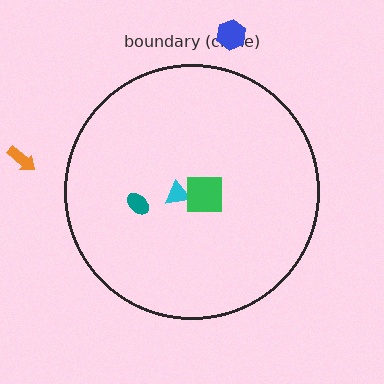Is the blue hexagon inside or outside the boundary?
Outside.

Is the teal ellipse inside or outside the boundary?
Inside.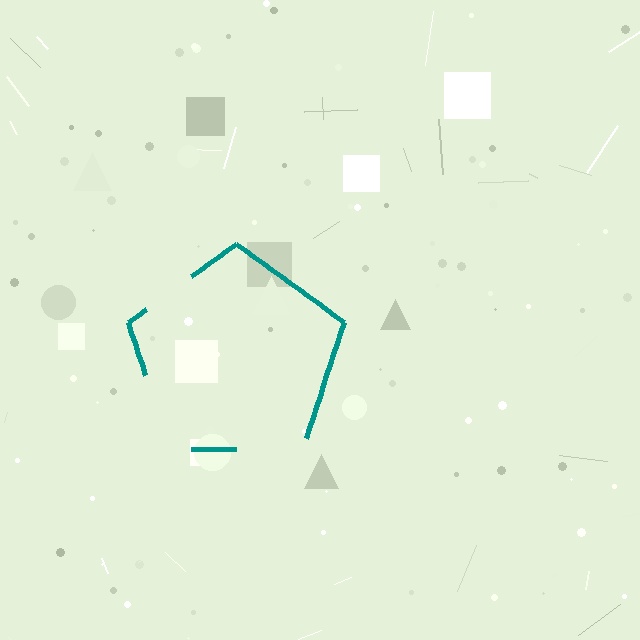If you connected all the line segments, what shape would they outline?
They would outline a pentagon.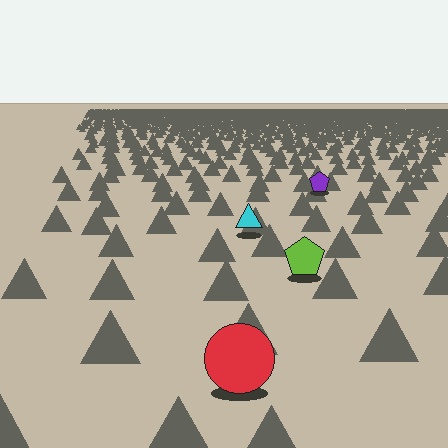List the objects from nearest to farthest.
From nearest to farthest: the red circle, the lime pentagon, the cyan triangle, the purple pentagon.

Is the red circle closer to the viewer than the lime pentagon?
Yes. The red circle is closer — you can tell from the texture gradient: the ground texture is coarser near it.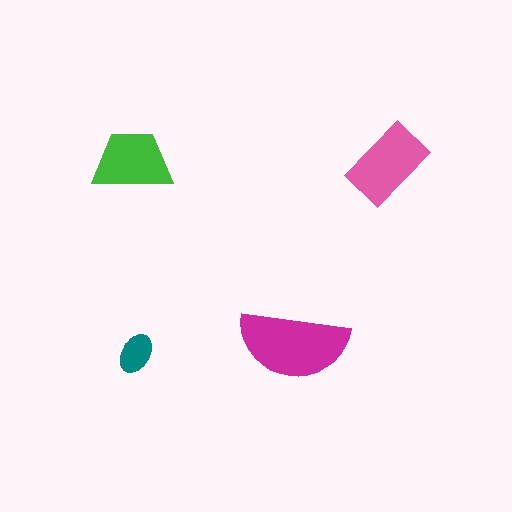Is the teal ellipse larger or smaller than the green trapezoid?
Smaller.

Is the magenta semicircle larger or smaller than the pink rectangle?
Larger.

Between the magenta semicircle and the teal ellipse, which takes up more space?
The magenta semicircle.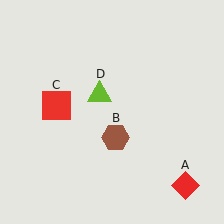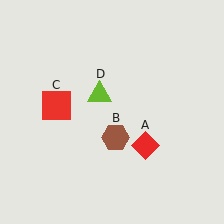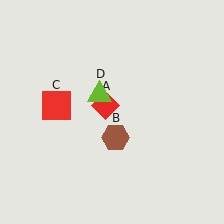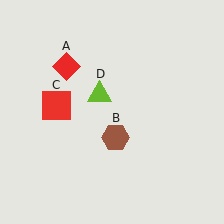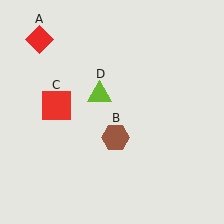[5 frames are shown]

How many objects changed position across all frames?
1 object changed position: red diamond (object A).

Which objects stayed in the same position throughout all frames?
Brown hexagon (object B) and red square (object C) and lime triangle (object D) remained stationary.